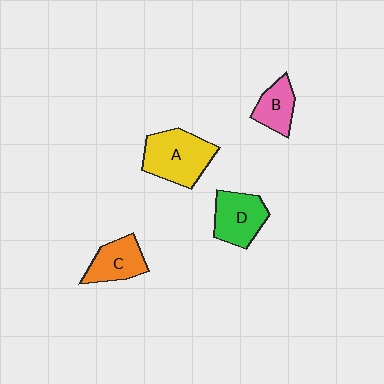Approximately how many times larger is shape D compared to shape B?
Approximately 1.4 times.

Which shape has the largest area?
Shape A (yellow).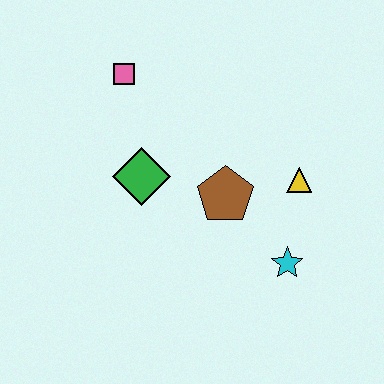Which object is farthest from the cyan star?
The pink square is farthest from the cyan star.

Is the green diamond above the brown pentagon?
Yes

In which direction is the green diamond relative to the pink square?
The green diamond is below the pink square.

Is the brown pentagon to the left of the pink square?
No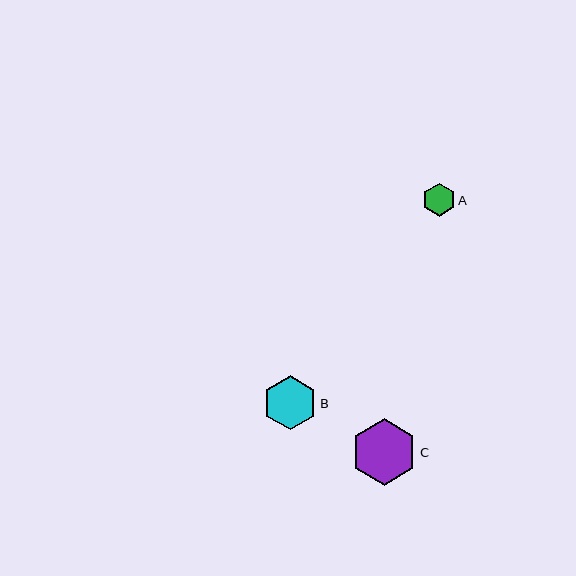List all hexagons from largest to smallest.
From largest to smallest: C, B, A.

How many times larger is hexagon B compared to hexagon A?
Hexagon B is approximately 1.7 times the size of hexagon A.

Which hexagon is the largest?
Hexagon C is the largest with a size of approximately 66 pixels.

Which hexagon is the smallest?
Hexagon A is the smallest with a size of approximately 33 pixels.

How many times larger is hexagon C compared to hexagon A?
Hexagon C is approximately 2.0 times the size of hexagon A.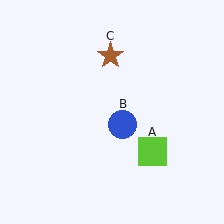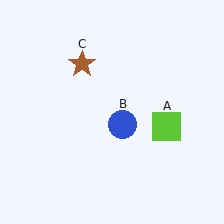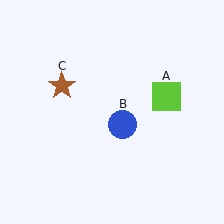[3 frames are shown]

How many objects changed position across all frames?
2 objects changed position: lime square (object A), brown star (object C).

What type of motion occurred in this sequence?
The lime square (object A), brown star (object C) rotated counterclockwise around the center of the scene.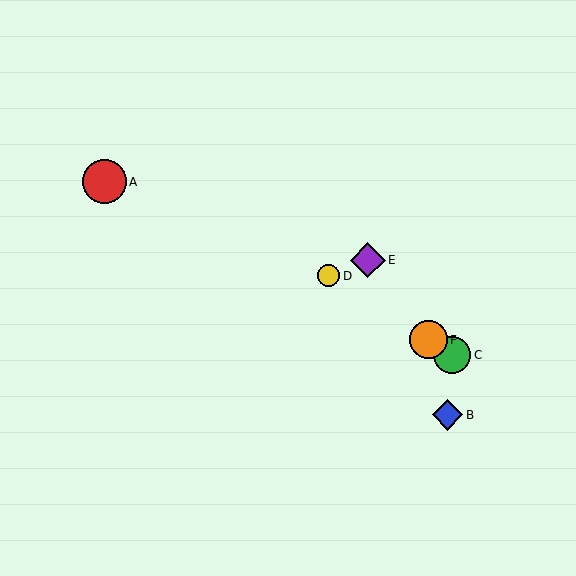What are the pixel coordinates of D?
Object D is at (329, 276).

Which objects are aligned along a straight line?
Objects C, D, F are aligned along a straight line.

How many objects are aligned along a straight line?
3 objects (C, D, F) are aligned along a straight line.